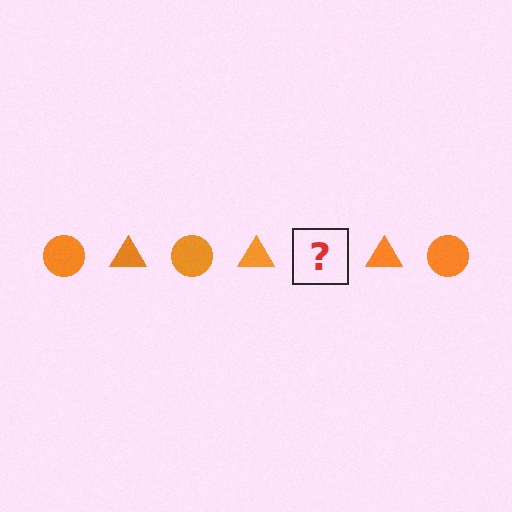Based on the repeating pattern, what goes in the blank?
The blank should be an orange circle.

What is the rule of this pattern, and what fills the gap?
The rule is that the pattern cycles through circle, triangle shapes in orange. The gap should be filled with an orange circle.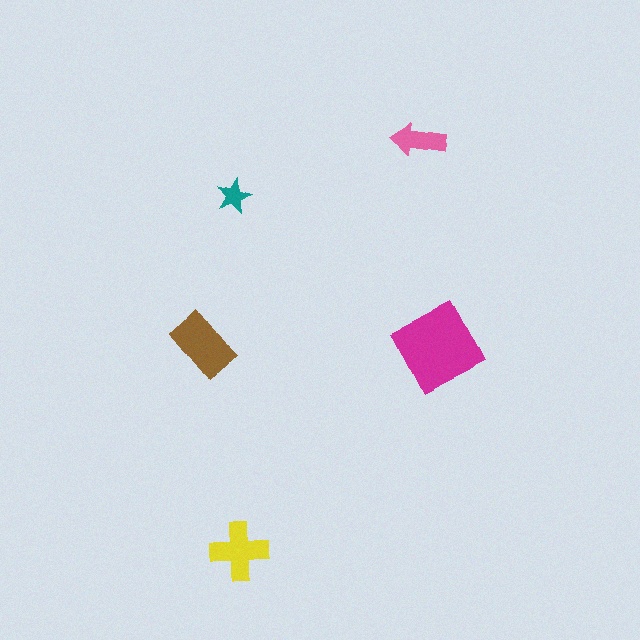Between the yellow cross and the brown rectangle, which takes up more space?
The brown rectangle.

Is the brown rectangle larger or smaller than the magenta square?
Smaller.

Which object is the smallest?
The teal star.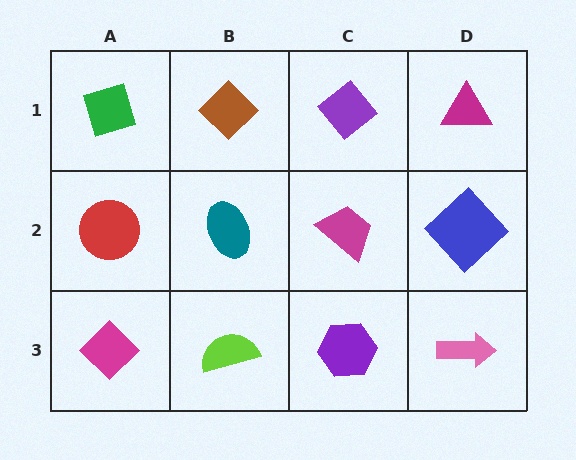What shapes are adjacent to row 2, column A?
A green diamond (row 1, column A), a magenta diamond (row 3, column A), a teal ellipse (row 2, column B).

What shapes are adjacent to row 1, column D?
A blue diamond (row 2, column D), a purple diamond (row 1, column C).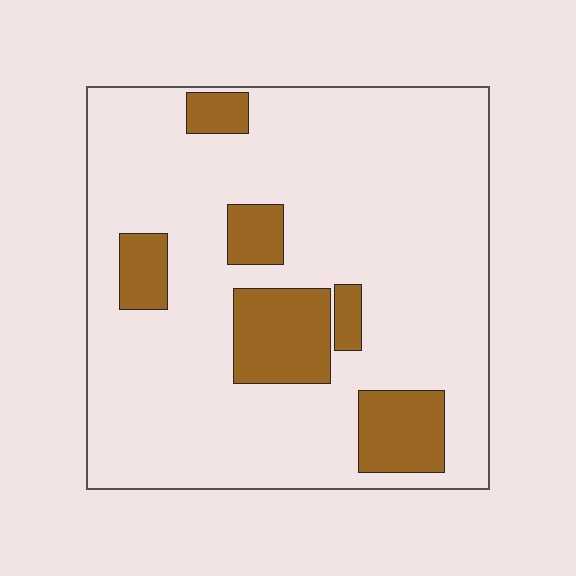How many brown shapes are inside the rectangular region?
6.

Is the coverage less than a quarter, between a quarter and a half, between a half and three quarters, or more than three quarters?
Less than a quarter.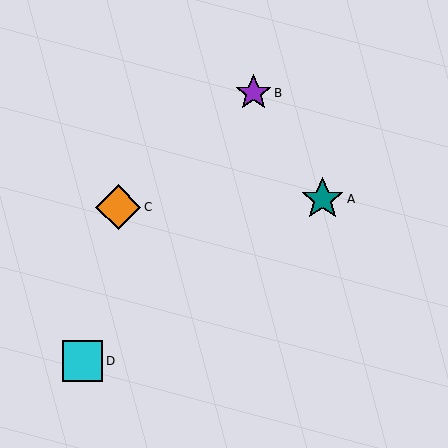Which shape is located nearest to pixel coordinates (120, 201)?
The orange diamond (labeled C) at (118, 207) is nearest to that location.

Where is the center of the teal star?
The center of the teal star is at (323, 199).